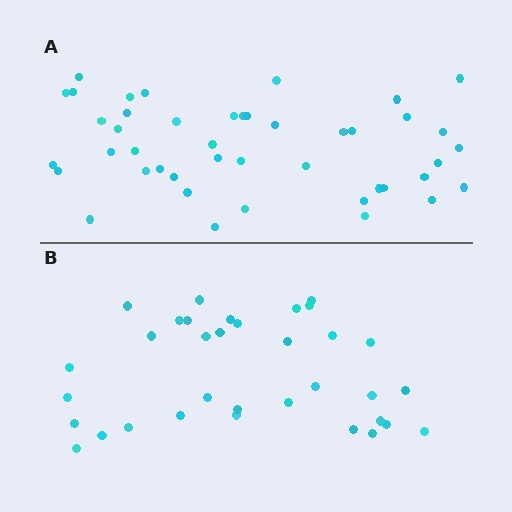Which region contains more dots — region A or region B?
Region A (the top region) has more dots.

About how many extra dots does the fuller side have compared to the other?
Region A has roughly 10 or so more dots than region B.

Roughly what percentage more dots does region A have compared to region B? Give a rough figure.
About 30% more.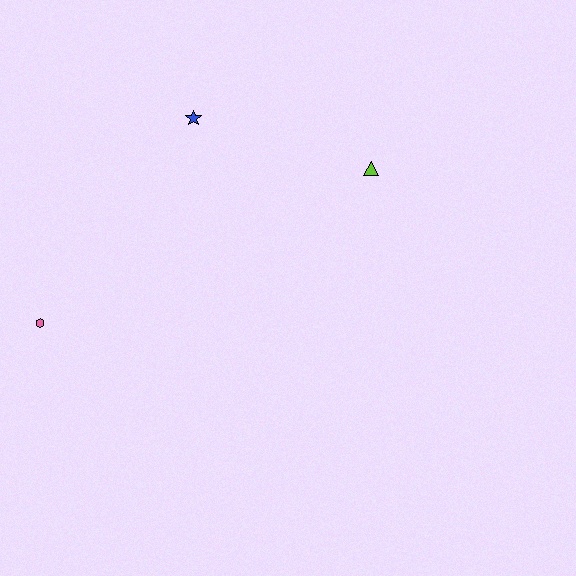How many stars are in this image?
There is 1 star.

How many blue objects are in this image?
There is 1 blue object.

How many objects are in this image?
There are 3 objects.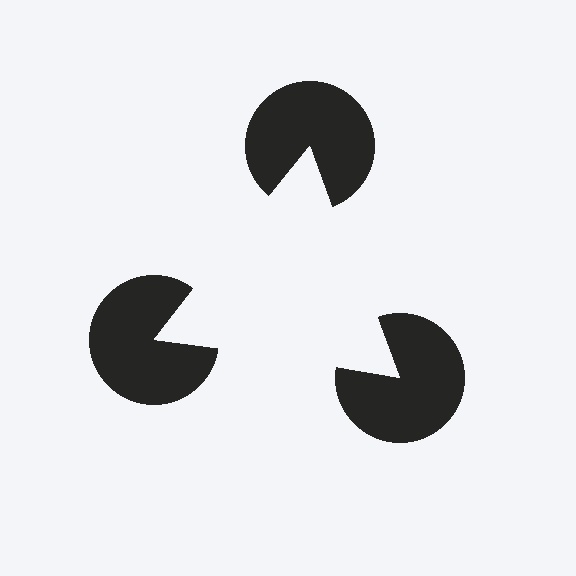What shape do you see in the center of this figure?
An illusory triangle — its edges are inferred from the aligned wedge cuts in the pac-man discs, not physically drawn.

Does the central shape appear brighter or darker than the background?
It typically appears slightly brighter than the background, even though no actual brightness change is drawn.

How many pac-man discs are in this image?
There are 3 — one at each vertex of the illusory triangle.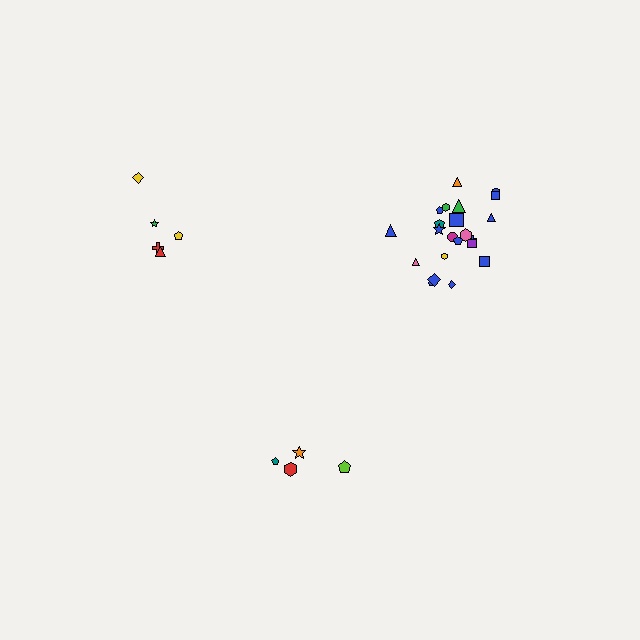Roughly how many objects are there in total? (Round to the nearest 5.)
Roughly 30 objects in total.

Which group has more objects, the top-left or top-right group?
The top-right group.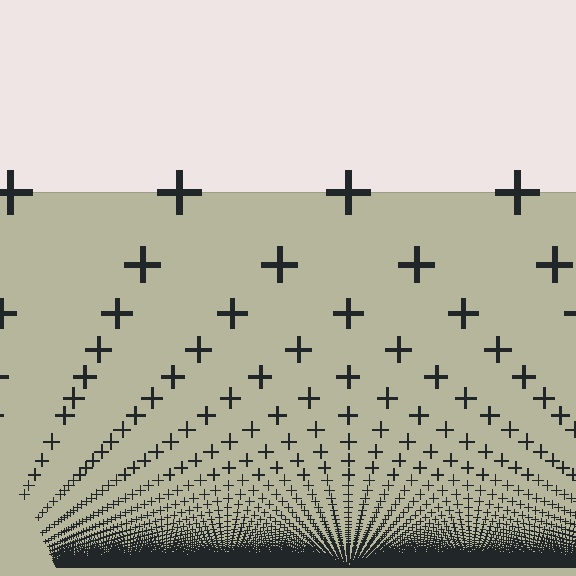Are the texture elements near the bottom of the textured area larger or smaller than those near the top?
Smaller. The gradient is inverted — elements near the bottom are smaller and denser.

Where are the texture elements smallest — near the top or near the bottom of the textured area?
Near the bottom.